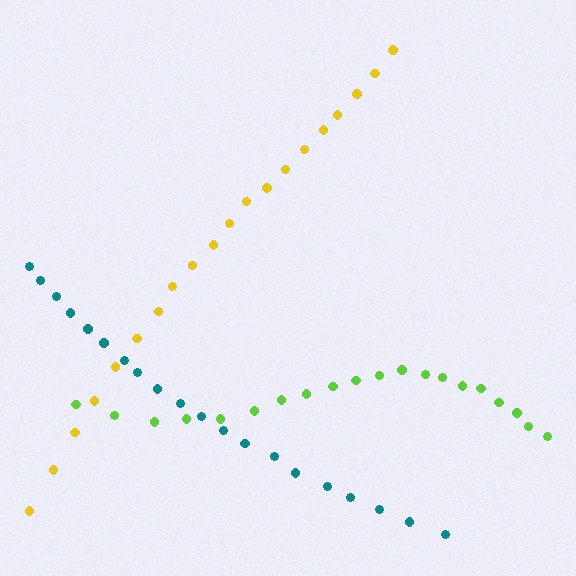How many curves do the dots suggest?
There are 3 distinct paths.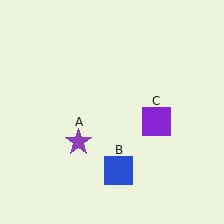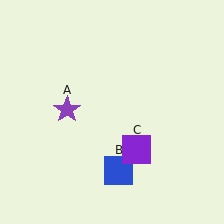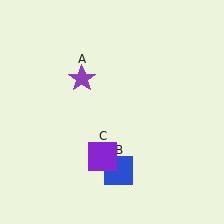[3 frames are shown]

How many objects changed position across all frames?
2 objects changed position: purple star (object A), purple square (object C).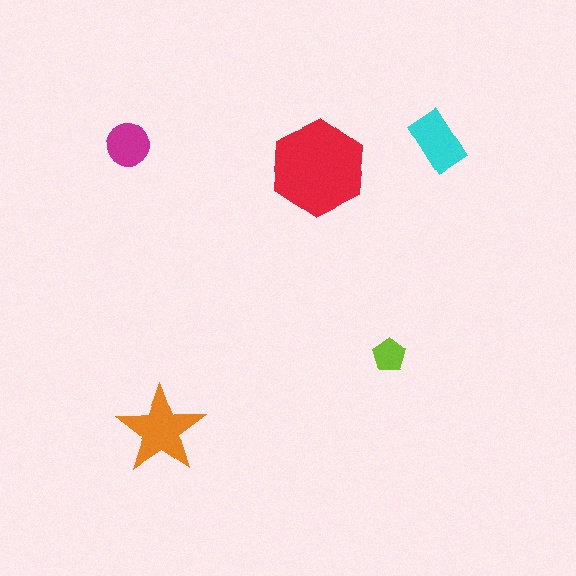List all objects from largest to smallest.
The red hexagon, the orange star, the cyan rectangle, the magenta circle, the lime pentagon.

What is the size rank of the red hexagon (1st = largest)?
1st.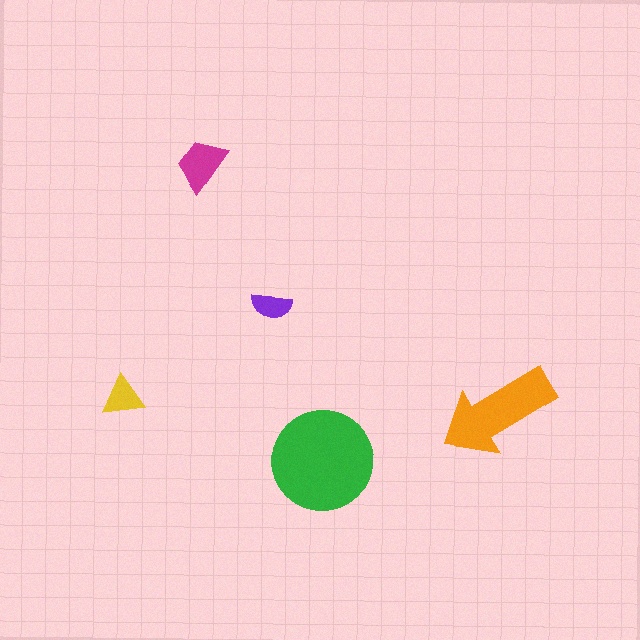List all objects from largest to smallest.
The green circle, the orange arrow, the magenta trapezoid, the yellow triangle, the purple semicircle.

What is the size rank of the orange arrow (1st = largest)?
2nd.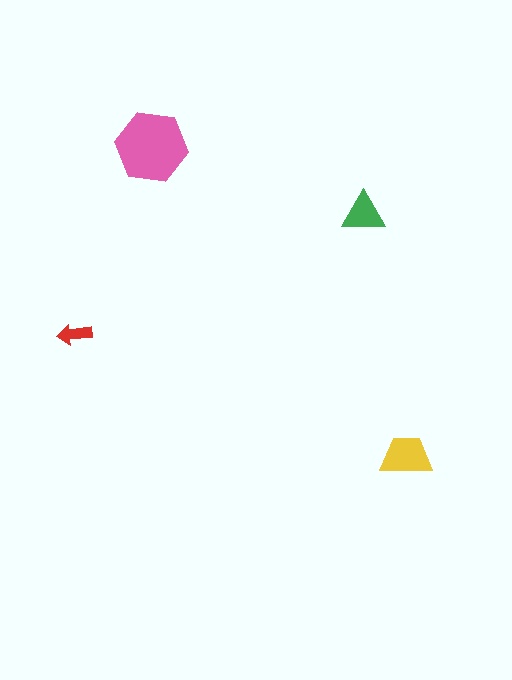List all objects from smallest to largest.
The red arrow, the green triangle, the yellow trapezoid, the pink hexagon.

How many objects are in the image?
There are 4 objects in the image.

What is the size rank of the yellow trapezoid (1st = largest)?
2nd.